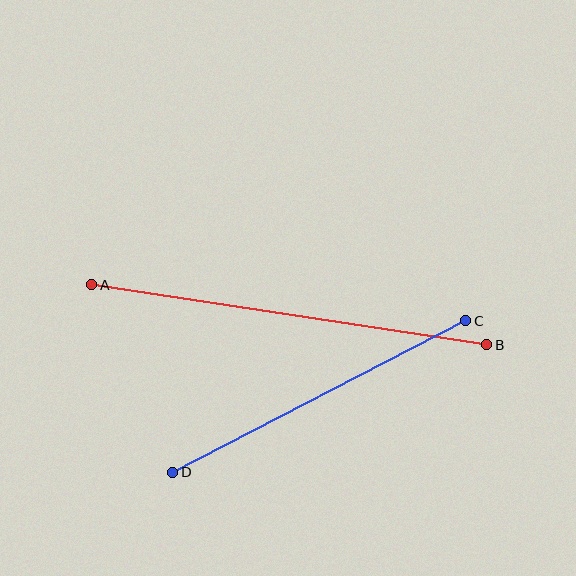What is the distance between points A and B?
The distance is approximately 400 pixels.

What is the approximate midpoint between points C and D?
The midpoint is at approximately (319, 397) pixels.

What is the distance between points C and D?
The distance is approximately 330 pixels.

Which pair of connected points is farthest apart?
Points A and B are farthest apart.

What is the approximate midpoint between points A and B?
The midpoint is at approximately (289, 315) pixels.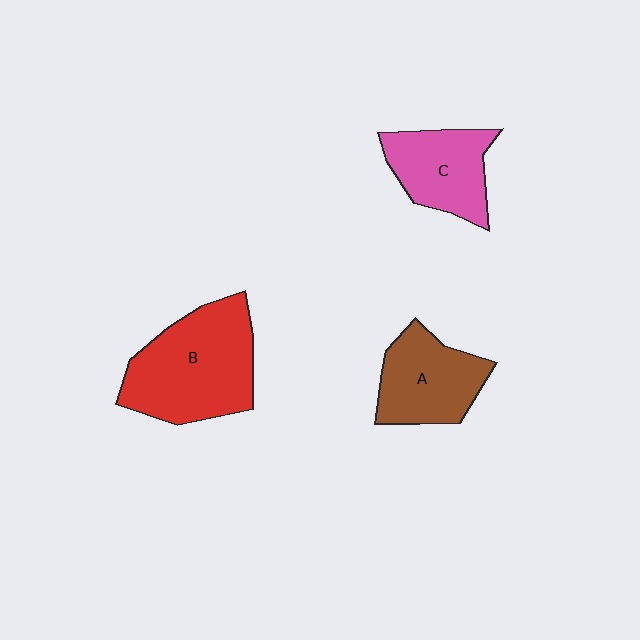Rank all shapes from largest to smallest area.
From largest to smallest: B (red), A (brown), C (pink).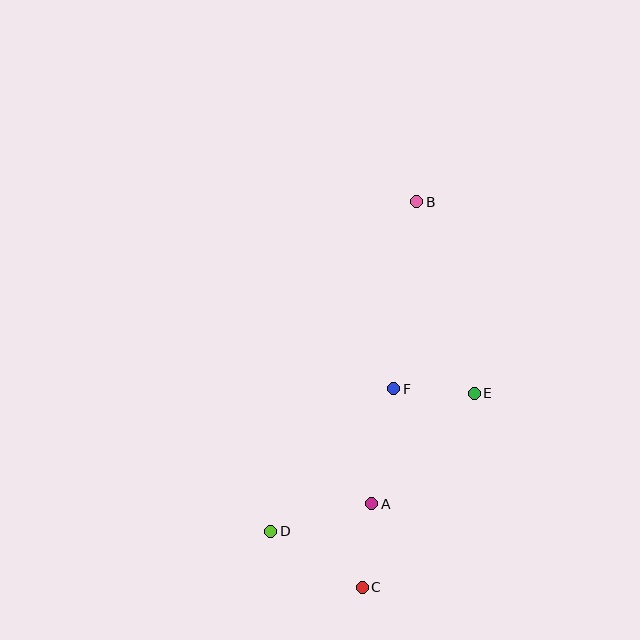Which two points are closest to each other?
Points E and F are closest to each other.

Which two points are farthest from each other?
Points B and C are farthest from each other.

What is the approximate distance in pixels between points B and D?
The distance between B and D is approximately 360 pixels.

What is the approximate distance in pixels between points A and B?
The distance between A and B is approximately 305 pixels.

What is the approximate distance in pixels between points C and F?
The distance between C and F is approximately 201 pixels.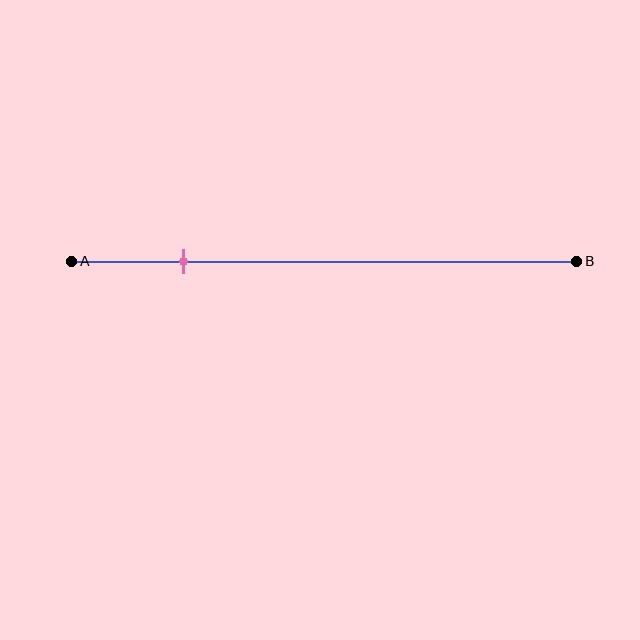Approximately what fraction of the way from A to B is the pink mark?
The pink mark is approximately 20% of the way from A to B.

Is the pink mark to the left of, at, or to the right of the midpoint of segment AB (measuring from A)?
The pink mark is to the left of the midpoint of segment AB.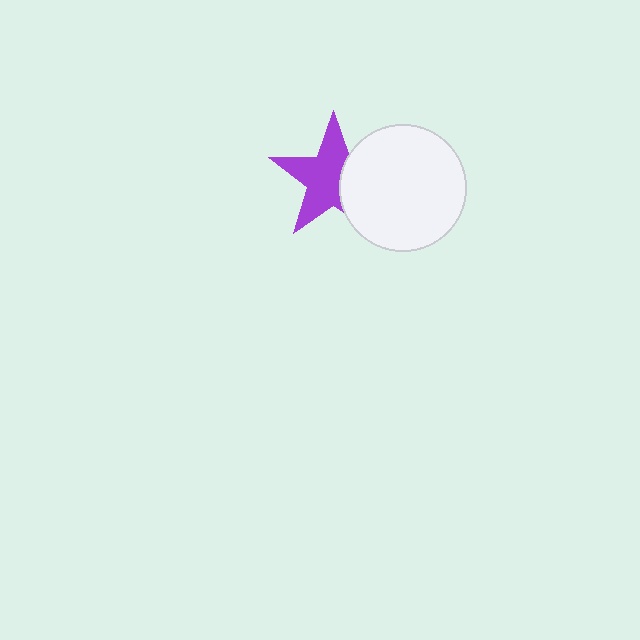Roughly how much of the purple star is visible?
About half of it is visible (roughly 64%).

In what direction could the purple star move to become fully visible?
The purple star could move left. That would shift it out from behind the white circle entirely.